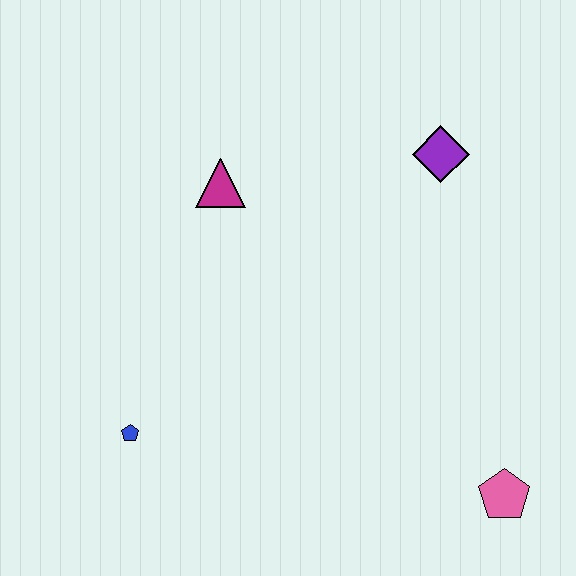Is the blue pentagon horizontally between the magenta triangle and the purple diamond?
No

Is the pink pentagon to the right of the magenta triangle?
Yes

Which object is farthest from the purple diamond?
The blue pentagon is farthest from the purple diamond.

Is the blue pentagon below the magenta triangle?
Yes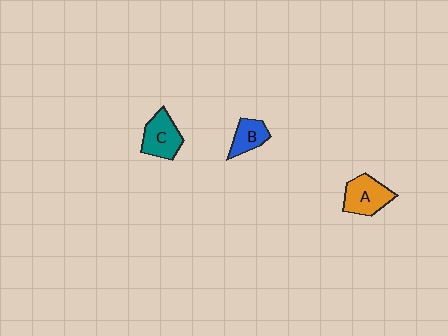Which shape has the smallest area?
Shape B (blue).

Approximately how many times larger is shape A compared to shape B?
Approximately 1.5 times.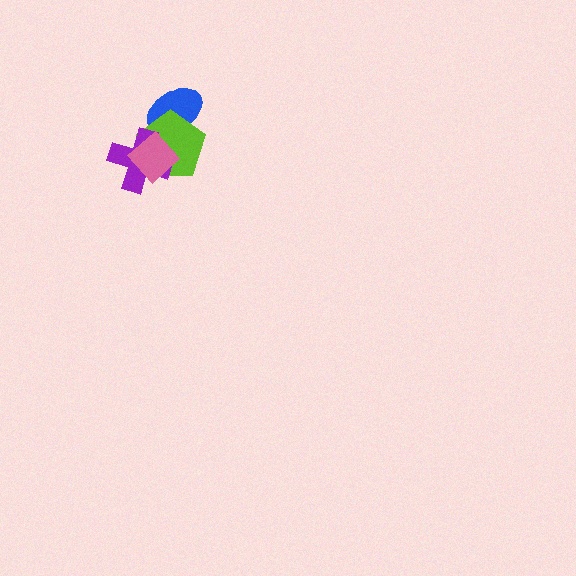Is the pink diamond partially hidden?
No, no other shape covers it.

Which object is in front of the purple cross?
The pink diamond is in front of the purple cross.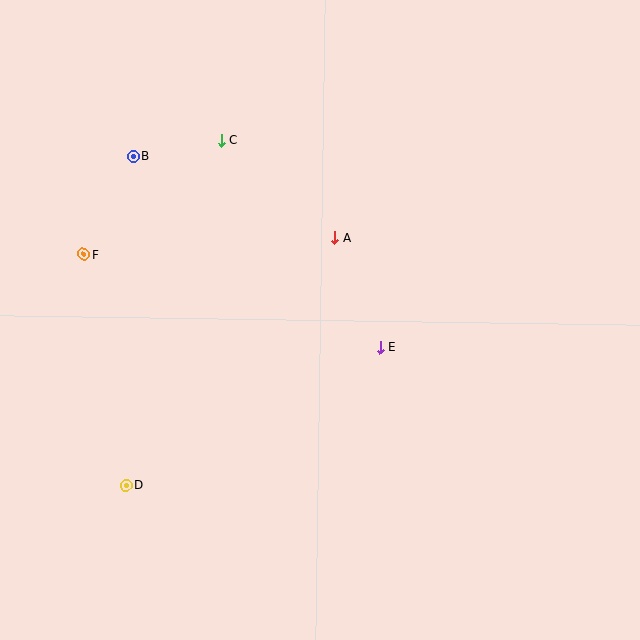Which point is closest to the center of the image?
Point E at (380, 347) is closest to the center.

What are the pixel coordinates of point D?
Point D is at (126, 485).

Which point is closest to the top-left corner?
Point B is closest to the top-left corner.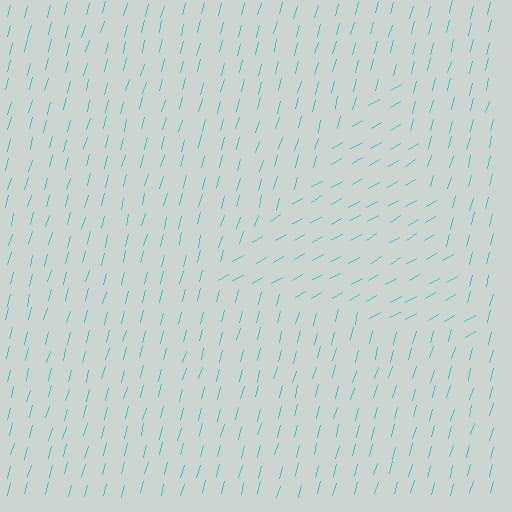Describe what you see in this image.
The image is filled with small cyan line segments. A triangle region in the image has lines oriented differently from the surrounding lines, creating a visible texture boundary.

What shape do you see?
I see a triangle.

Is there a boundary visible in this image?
Yes, there is a texture boundary formed by a change in line orientation.